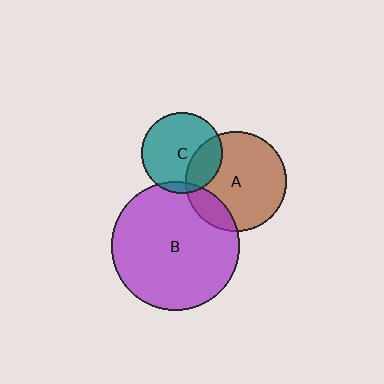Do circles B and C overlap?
Yes.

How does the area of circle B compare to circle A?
Approximately 1.6 times.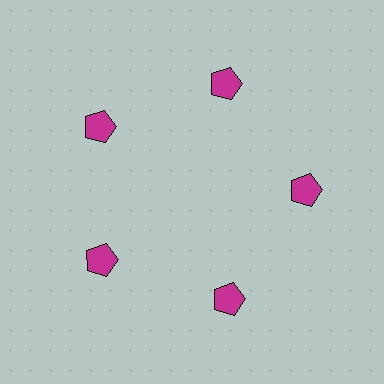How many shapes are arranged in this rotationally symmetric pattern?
There are 5 shapes, arranged in 5 groups of 1.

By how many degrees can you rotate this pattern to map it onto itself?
The pattern maps onto itself every 72 degrees of rotation.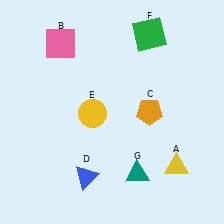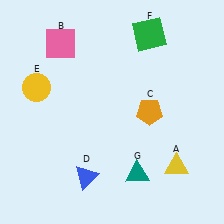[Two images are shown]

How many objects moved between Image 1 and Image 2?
1 object moved between the two images.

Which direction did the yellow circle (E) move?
The yellow circle (E) moved left.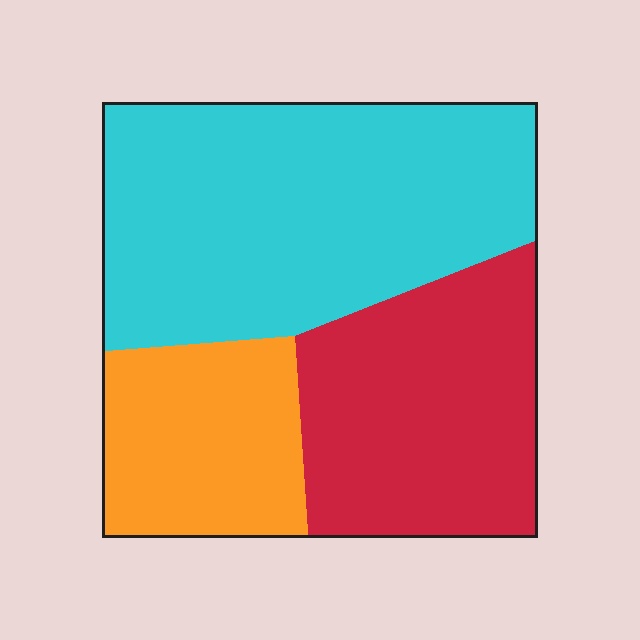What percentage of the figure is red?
Red takes up about one third (1/3) of the figure.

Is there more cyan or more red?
Cyan.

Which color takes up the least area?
Orange, at roughly 20%.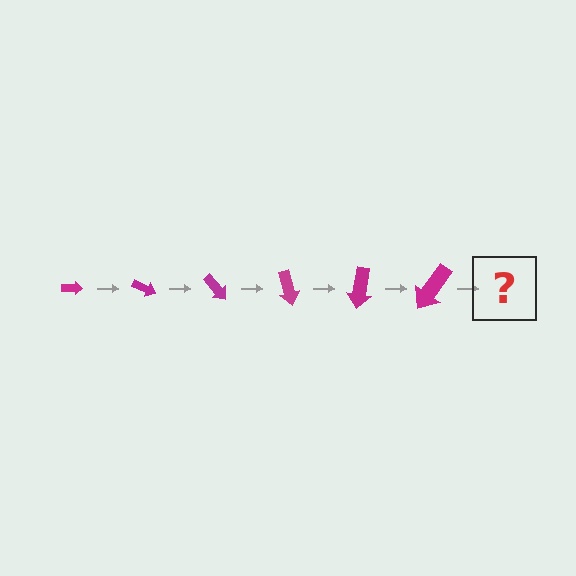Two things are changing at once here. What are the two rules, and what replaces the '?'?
The two rules are that the arrow grows larger each step and it rotates 25 degrees each step. The '?' should be an arrow, larger than the previous one and rotated 150 degrees from the start.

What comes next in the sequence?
The next element should be an arrow, larger than the previous one and rotated 150 degrees from the start.